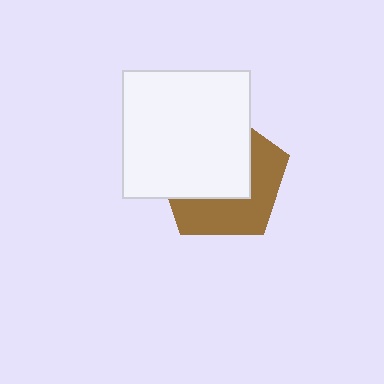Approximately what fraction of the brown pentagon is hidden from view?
Roughly 56% of the brown pentagon is hidden behind the white square.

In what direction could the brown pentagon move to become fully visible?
The brown pentagon could move toward the lower-right. That would shift it out from behind the white square entirely.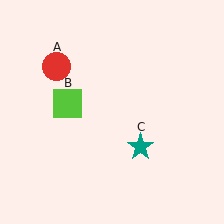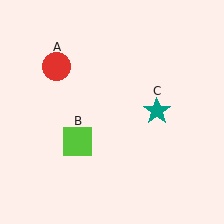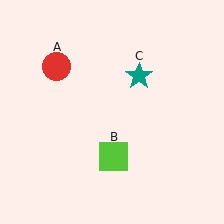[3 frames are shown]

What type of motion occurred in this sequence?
The lime square (object B), teal star (object C) rotated counterclockwise around the center of the scene.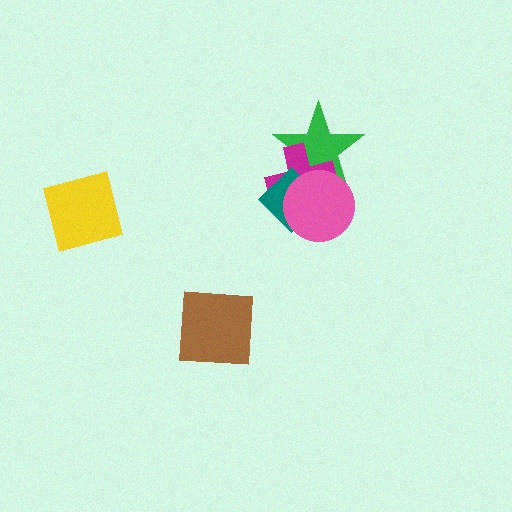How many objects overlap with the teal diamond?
3 objects overlap with the teal diamond.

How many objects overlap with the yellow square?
0 objects overlap with the yellow square.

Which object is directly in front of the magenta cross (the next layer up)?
The teal diamond is directly in front of the magenta cross.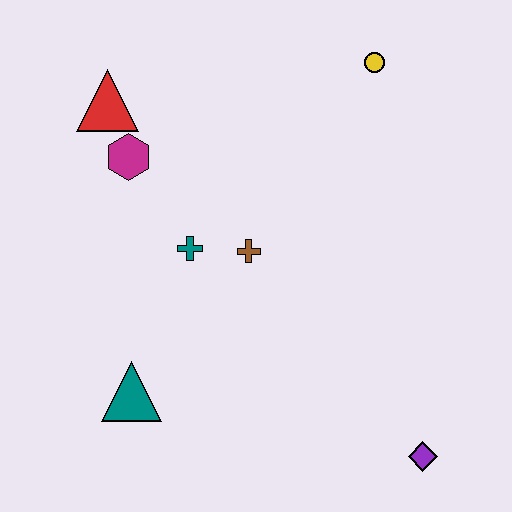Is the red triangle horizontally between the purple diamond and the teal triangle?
No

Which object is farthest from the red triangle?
The purple diamond is farthest from the red triangle.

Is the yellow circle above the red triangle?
Yes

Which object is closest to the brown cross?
The teal cross is closest to the brown cross.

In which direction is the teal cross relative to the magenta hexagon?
The teal cross is below the magenta hexagon.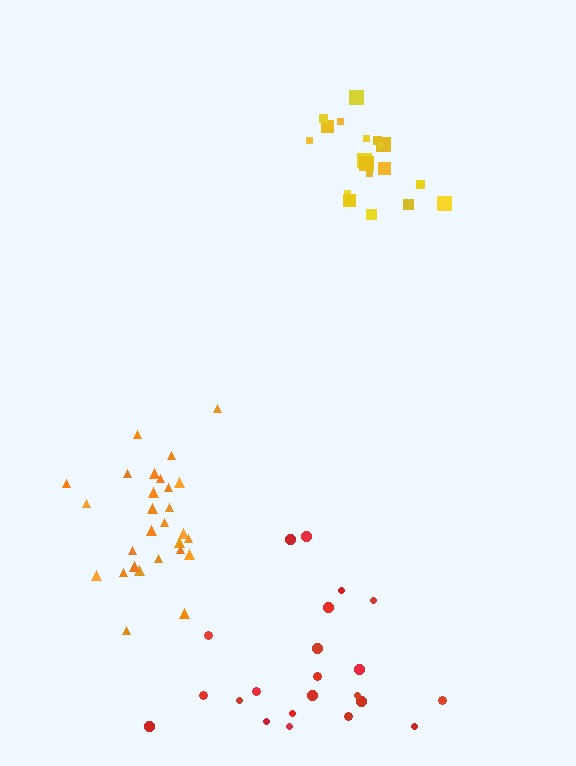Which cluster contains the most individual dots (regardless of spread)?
Orange (28).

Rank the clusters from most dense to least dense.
yellow, orange, red.